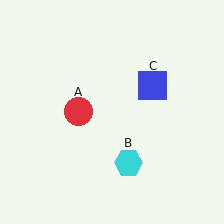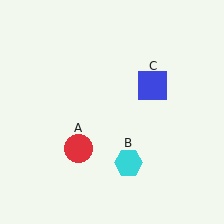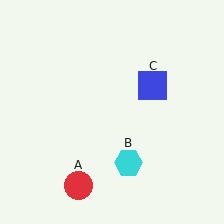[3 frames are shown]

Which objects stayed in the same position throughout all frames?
Cyan hexagon (object B) and blue square (object C) remained stationary.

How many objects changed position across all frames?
1 object changed position: red circle (object A).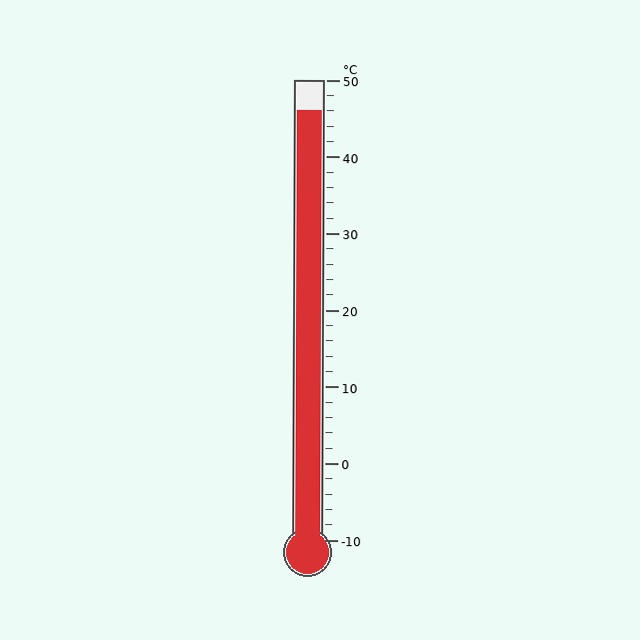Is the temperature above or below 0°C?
The temperature is above 0°C.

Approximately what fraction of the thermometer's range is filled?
The thermometer is filled to approximately 95% of its range.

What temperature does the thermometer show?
The thermometer shows approximately 46°C.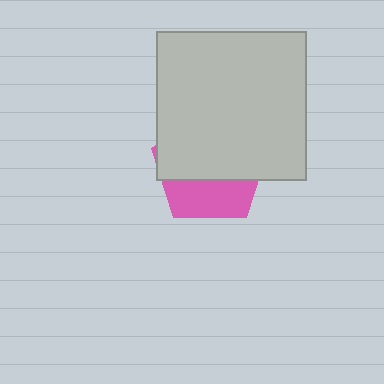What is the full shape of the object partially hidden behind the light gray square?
The partially hidden object is a pink pentagon.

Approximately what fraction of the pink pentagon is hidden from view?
Roughly 66% of the pink pentagon is hidden behind the light gray square.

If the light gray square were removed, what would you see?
You would see the complete pink pentagon.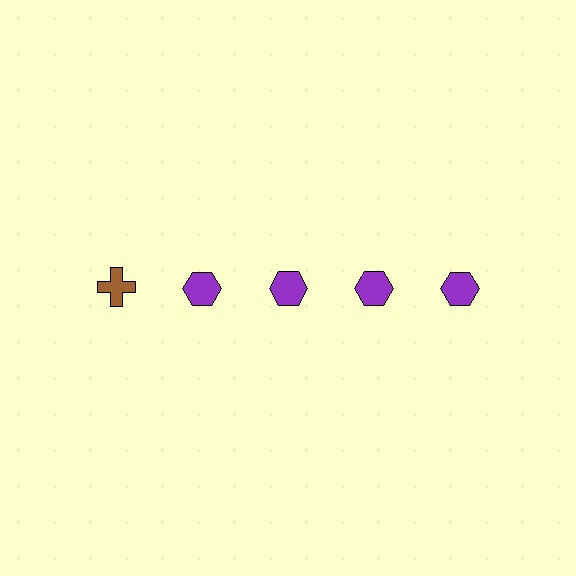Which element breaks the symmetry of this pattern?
The brown cross in the top row, leftmost column breaks the symmetry. All other shapes are purple hexagons.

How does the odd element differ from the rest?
It differs in both color (brown instead of purple) and shape (cross instead of hexagon).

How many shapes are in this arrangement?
There are 5 shapes arranged in a grid pattern.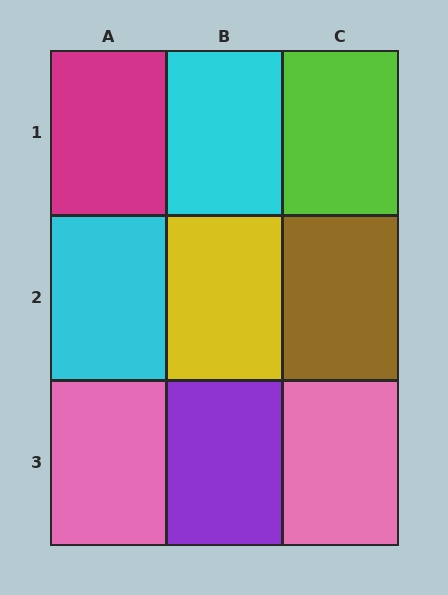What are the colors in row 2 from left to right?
Cyan, yellow, brown.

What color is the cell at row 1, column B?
Cyan.